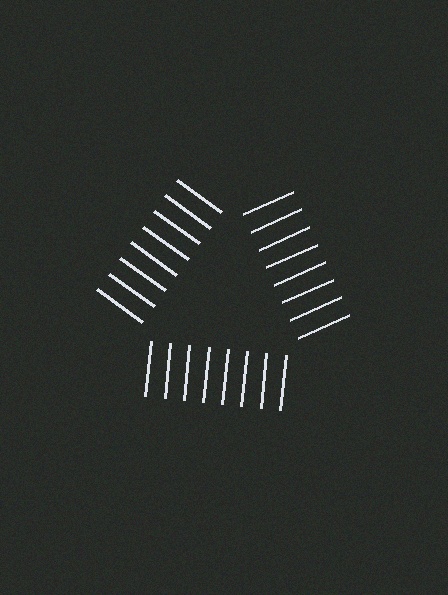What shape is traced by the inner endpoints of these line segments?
An illusory triangle — the line segments terminate on its edges but no continuous stroke is drawn.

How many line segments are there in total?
24 — 8 along each of the 3 edges.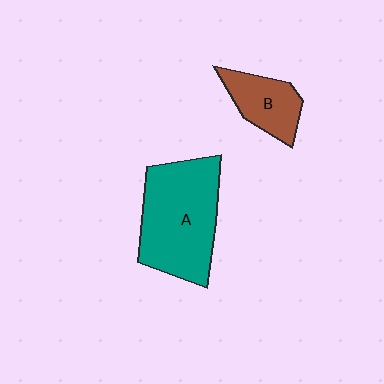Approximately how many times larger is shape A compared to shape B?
Approximately 2.3 times.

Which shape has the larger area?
Shape A (teal).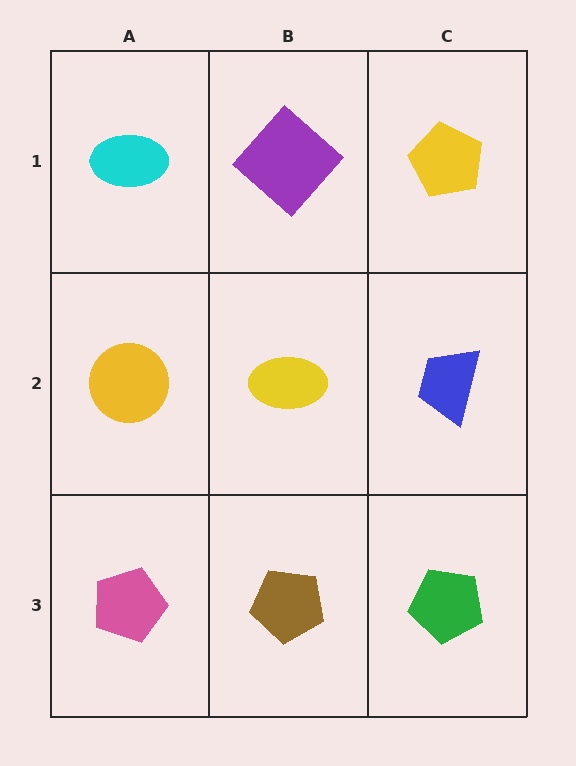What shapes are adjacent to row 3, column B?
A yellow ellipse (row 2, column B), a pink pentagon (row 3, column A), a green pentagon (row 3, column C).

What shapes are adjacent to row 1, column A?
A yellow circle (row 2, column A), a purple diamond (row 1, column B).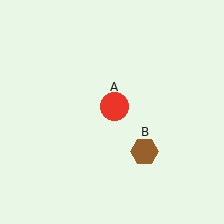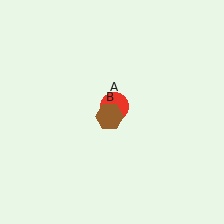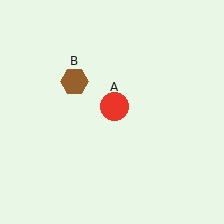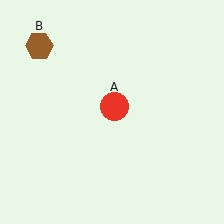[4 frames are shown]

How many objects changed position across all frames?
1 object changed position: brown hexagon (object B).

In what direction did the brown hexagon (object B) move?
The brown hexagon (object B) moved up and to the left.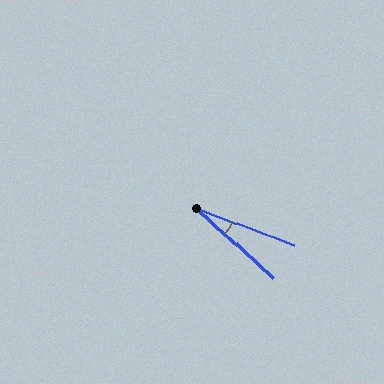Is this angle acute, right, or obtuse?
It is acute.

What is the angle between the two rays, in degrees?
Approximately 22 degrees.